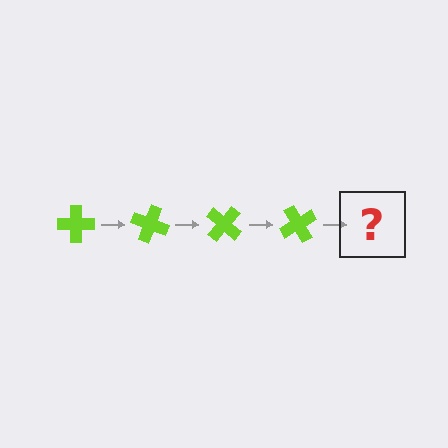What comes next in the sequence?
The next element should be a lime cross rotated 80 degrees.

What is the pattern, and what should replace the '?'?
The pattern is that the cross rotates 20 degrees each step. The '?' should be a lime cross rotated 80 degrees.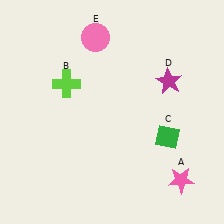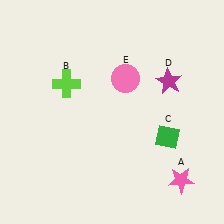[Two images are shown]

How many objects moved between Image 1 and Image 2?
1 object moved between the two images.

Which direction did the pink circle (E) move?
The pink circle (E) moved down.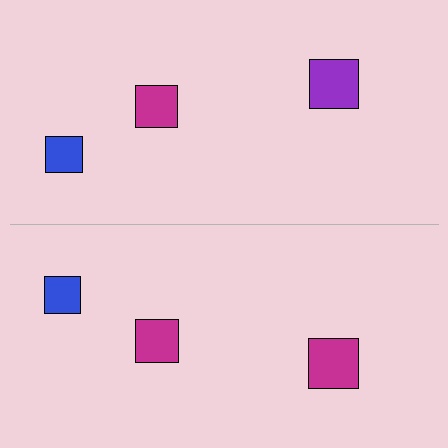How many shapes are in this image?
There are 6 shapes in this image.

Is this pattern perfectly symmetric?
No, the pattern is not perfectly symmetric. The magenta square on the bottom side breaks the symmetry — its mirror counterpart is purple.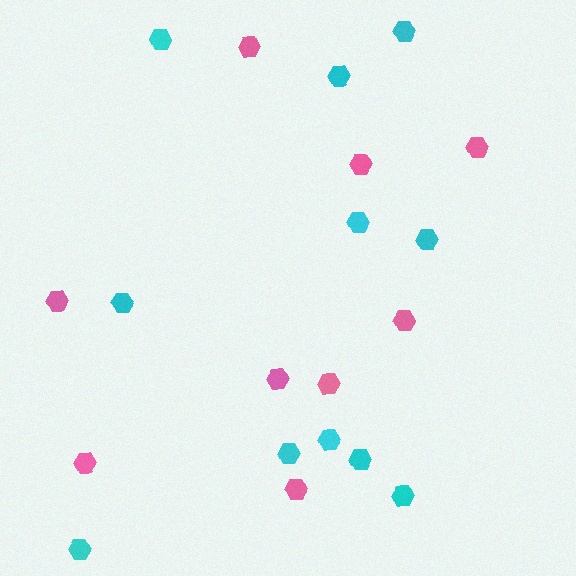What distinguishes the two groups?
There are 2 groups: one group of pink hexagons (9) and one group of cyan hexagons (11).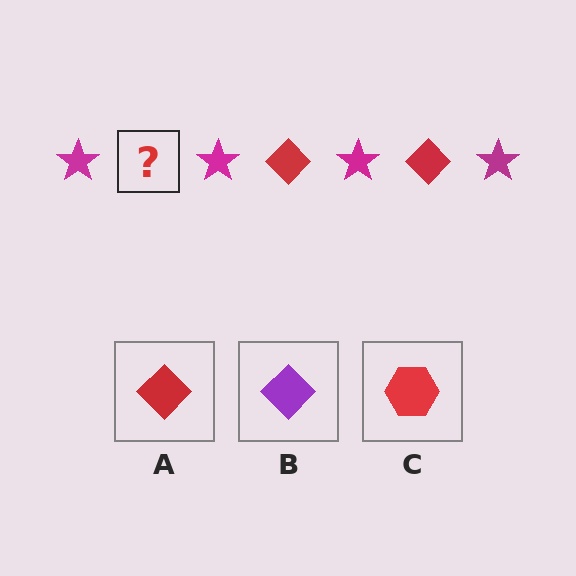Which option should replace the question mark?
Option A.